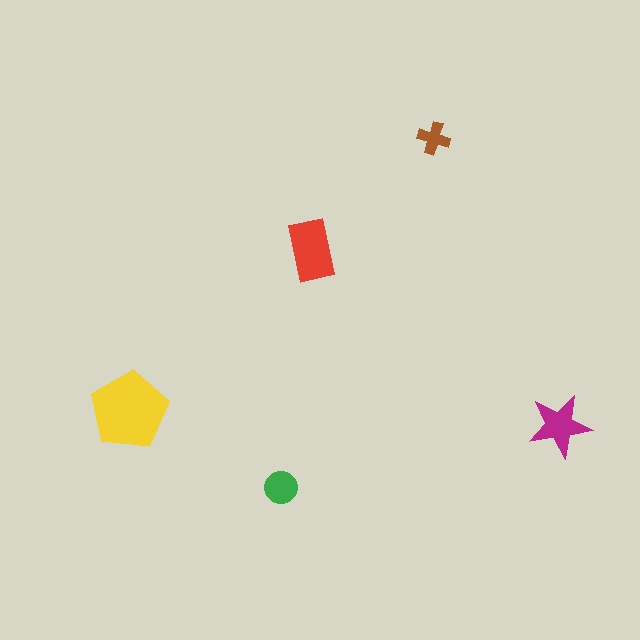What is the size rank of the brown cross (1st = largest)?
5th.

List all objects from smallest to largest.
The brown cross, the green circle, the magenta star, the red rectangle, the yellow pentagon.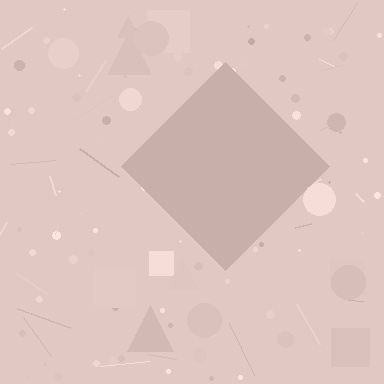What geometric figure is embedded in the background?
A diamond is embedded in the background.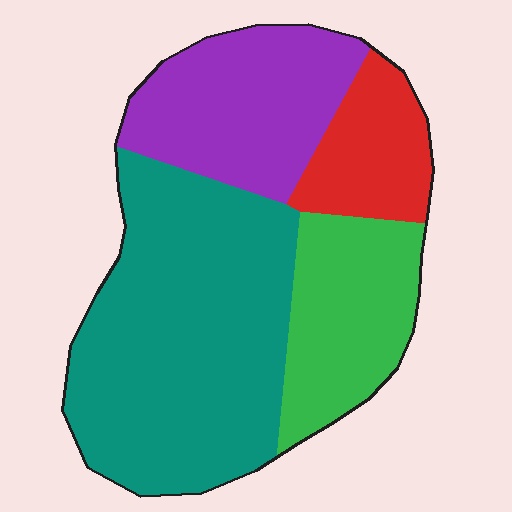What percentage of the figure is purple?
Purple covers roughly 20% of the figure.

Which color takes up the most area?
Teal, at roughly 45%.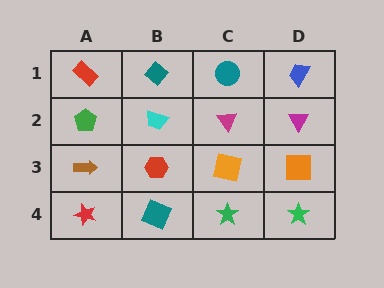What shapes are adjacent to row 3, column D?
A magenta triangle (row 2, column D), a green star (row 4, column D), an orange square (row 3, column C).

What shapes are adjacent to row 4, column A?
A brown arrow (row 3, column A), a teal square (row 4, column B).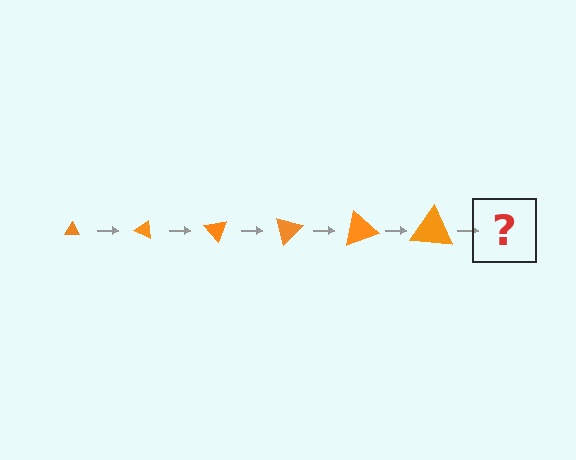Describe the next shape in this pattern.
It should be a triangle, larger than the previous one and rotated 150 degrees from the start.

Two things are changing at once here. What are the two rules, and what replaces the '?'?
The two rules are that the triangle grows larger each step and it rotates 25 degrees each step. The '?' should be a triangle, larger than the previous one and rotated 150 degrees from the start.